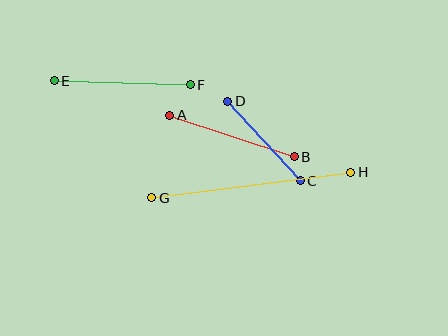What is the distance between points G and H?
The distance is approximately 201 pixels.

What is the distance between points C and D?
The distance is approximately 108 pixels.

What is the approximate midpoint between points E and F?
The midpoint is at approximately (122, 83) pixels.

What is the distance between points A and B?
The distance is approximately 131 pixels.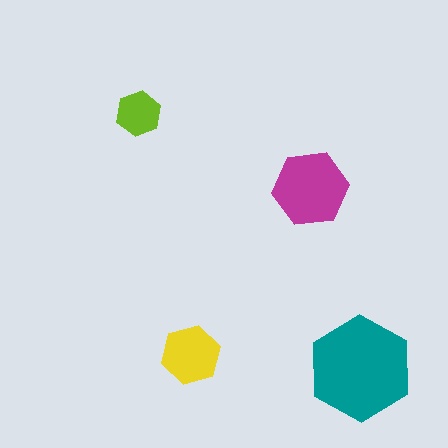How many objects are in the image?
There are 4 objects in the image.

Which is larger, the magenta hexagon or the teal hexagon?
The teal one.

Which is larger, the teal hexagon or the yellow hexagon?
The teal one.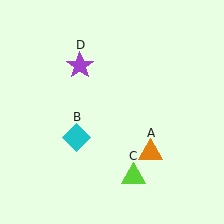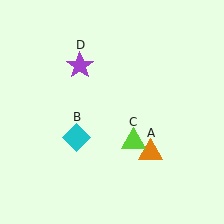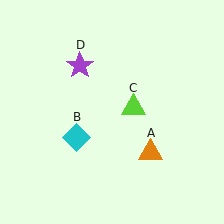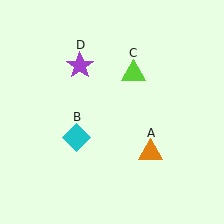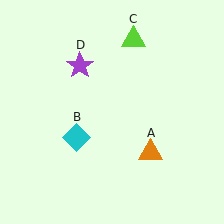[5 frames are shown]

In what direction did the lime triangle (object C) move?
The lime triangle (object C) moved up.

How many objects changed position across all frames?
1 object changed position: lime triangle (object C).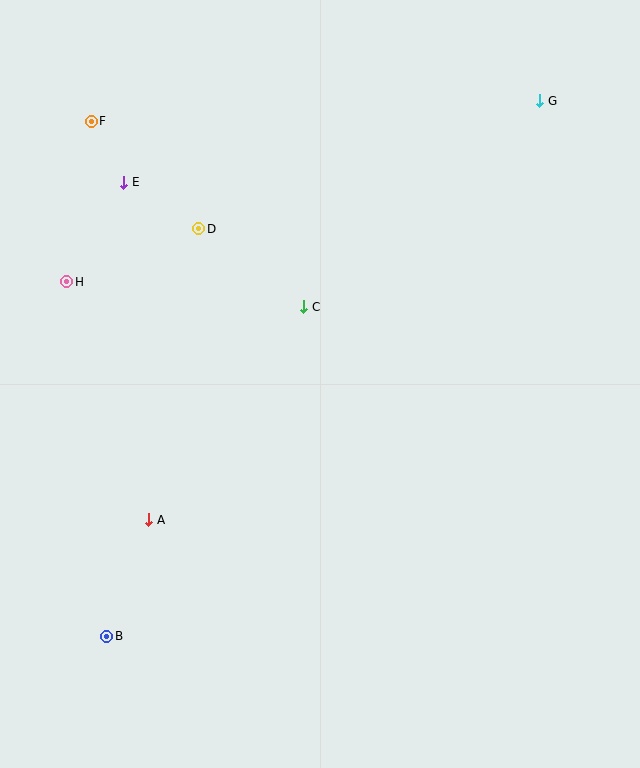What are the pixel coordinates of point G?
Point G is at (540, 101).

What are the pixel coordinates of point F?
Point F is at (91, 121).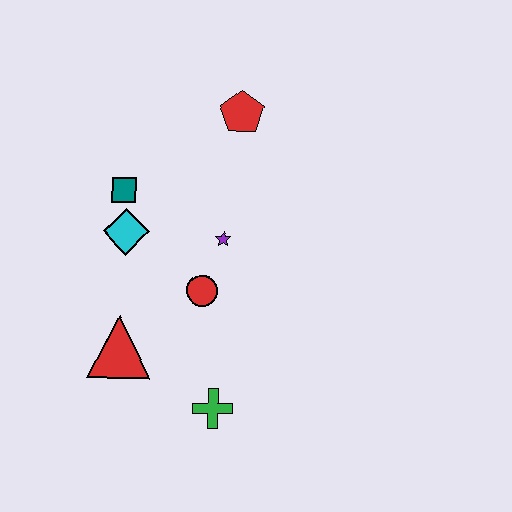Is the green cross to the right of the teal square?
Yes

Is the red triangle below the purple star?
Yes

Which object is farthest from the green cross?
The red pentagon is farthest from the green cross.